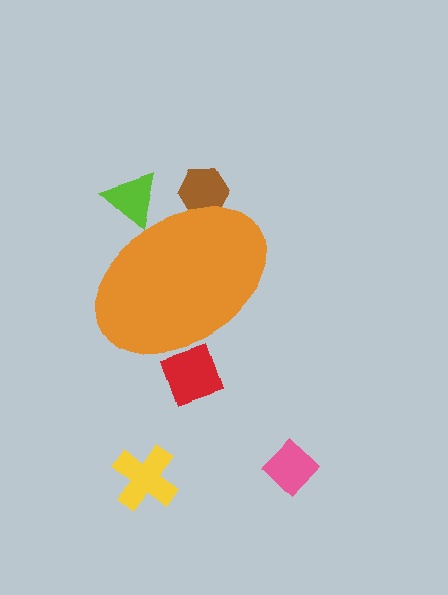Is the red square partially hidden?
Yes, the red square is partially hidden behind the orange ellipse.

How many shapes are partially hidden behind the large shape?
3 shapes are partially hidden.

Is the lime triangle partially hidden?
Yes, the lime triangle is partially hidden behind the orange ellipse.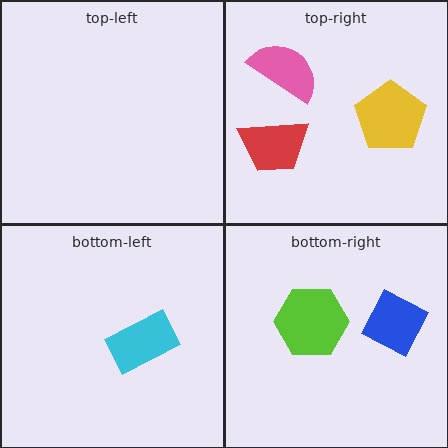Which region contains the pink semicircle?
The top-right region.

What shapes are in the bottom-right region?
The blue diamond, the lime hexagon.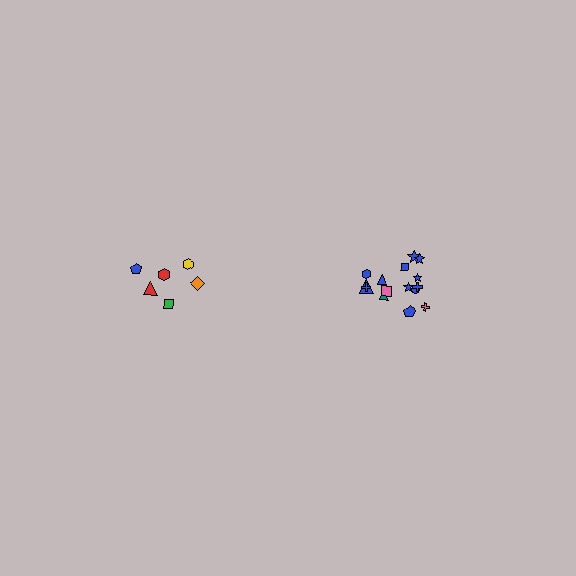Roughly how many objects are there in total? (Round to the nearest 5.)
Roughly 20 objects in total.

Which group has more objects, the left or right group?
The right group.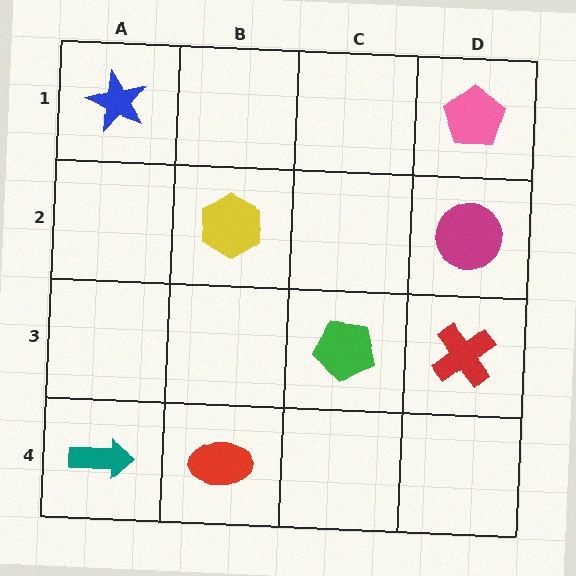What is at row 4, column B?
A red ellipse.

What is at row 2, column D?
A magenta circle.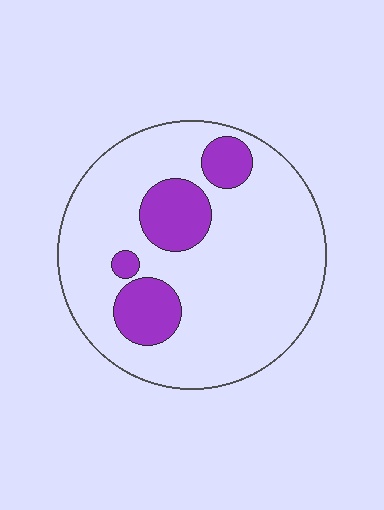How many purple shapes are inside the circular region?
4.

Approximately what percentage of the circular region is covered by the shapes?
Approximately 20%.